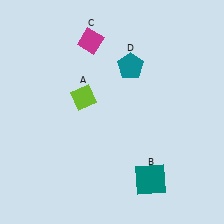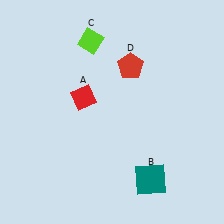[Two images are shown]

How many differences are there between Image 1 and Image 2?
There are 3 differences between the two images.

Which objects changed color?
A changed from lime to red. C changed from magenta to lime. D changed from teal to red.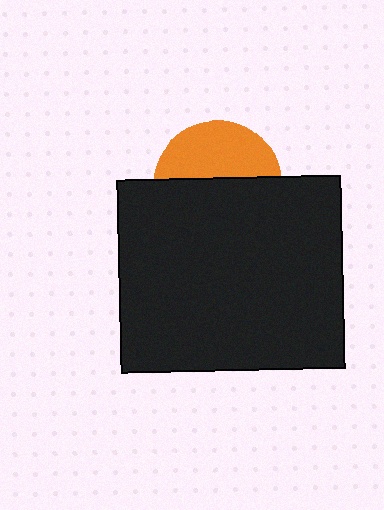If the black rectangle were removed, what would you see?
You would see the complete orange circle.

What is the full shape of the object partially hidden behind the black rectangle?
The partially hidden object is an orange circle.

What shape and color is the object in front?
The object in front is a black rectangle.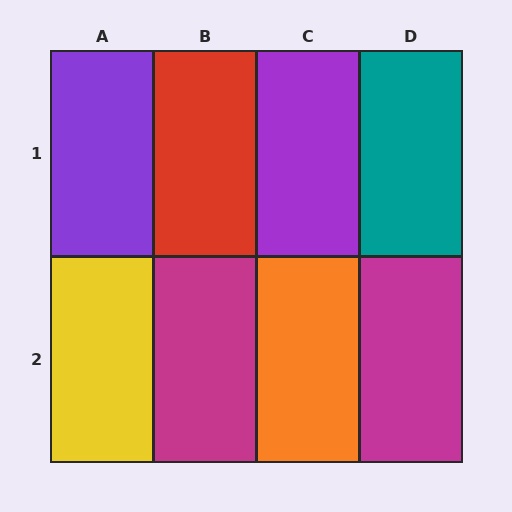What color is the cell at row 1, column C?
Purple.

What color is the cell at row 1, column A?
Purple.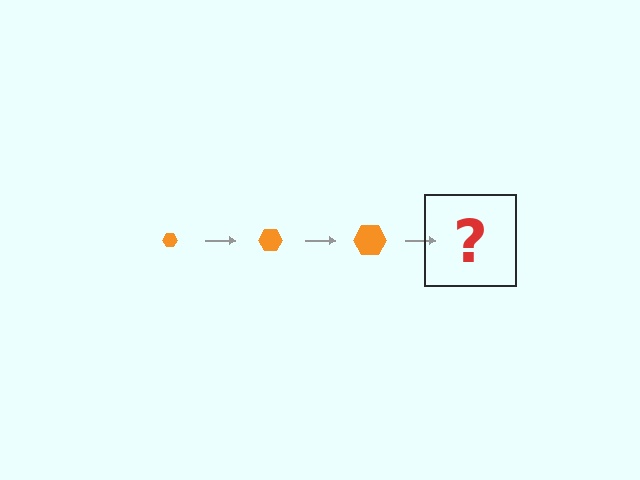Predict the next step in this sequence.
The next step is an orange hexagon, larger than the previous one.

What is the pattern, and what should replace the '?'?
The pattern is that the hexagon gets progressively larger each step. The '?' should be an orange hexagon, larger than the previous one.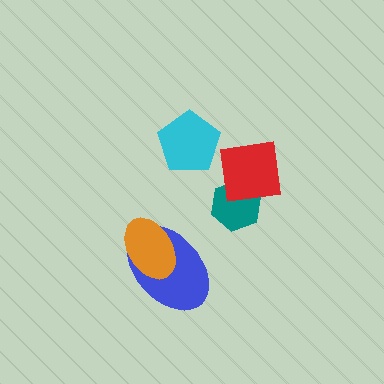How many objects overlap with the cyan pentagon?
0 objects overlap with the cyan pentagon.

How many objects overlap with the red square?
1 object overlaps with the red square.